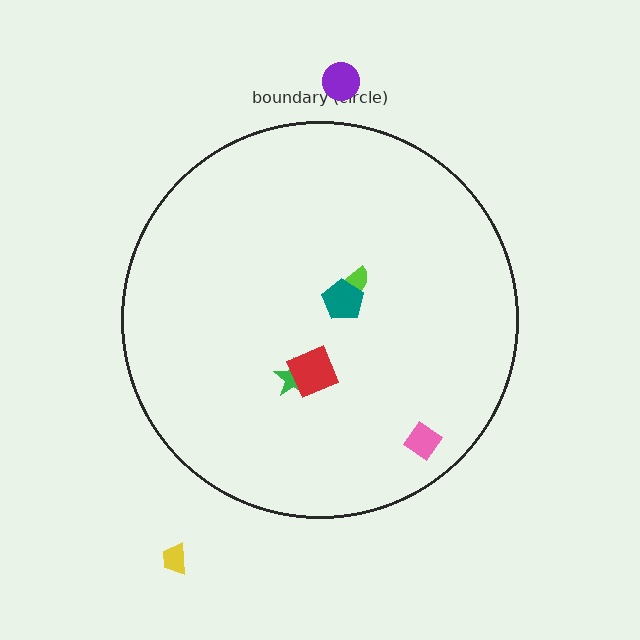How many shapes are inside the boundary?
5 inside, 2 outside.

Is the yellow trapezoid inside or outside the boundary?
Outside.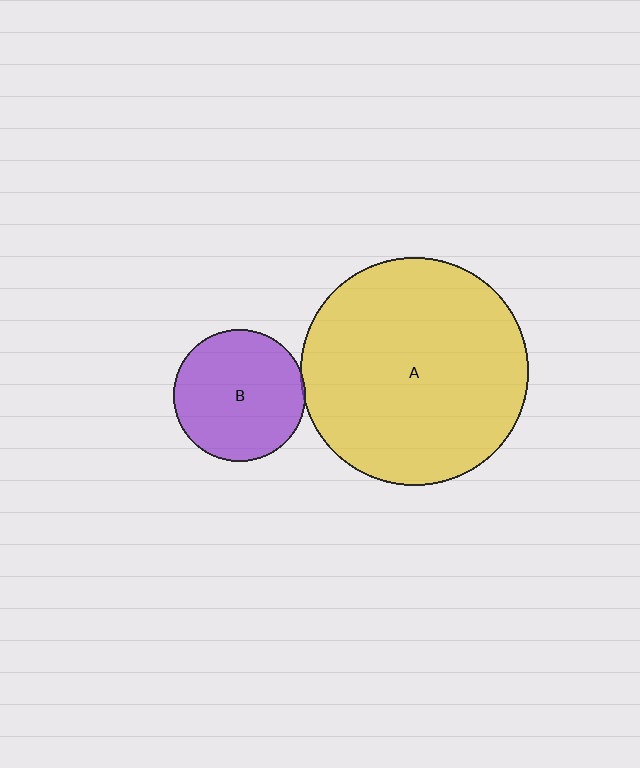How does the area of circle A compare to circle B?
Approximately 3.0 times.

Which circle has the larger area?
Circle A (yellow).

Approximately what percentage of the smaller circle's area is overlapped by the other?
Approximately 5%.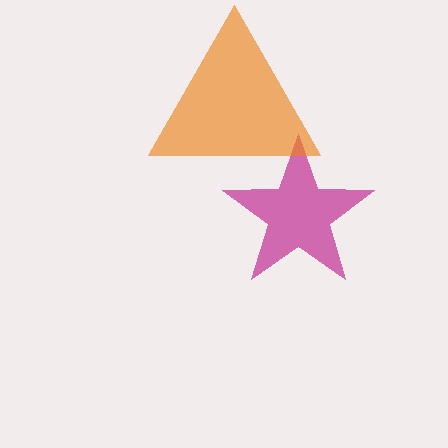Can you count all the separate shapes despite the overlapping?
Yes, there are 2 separate shapes.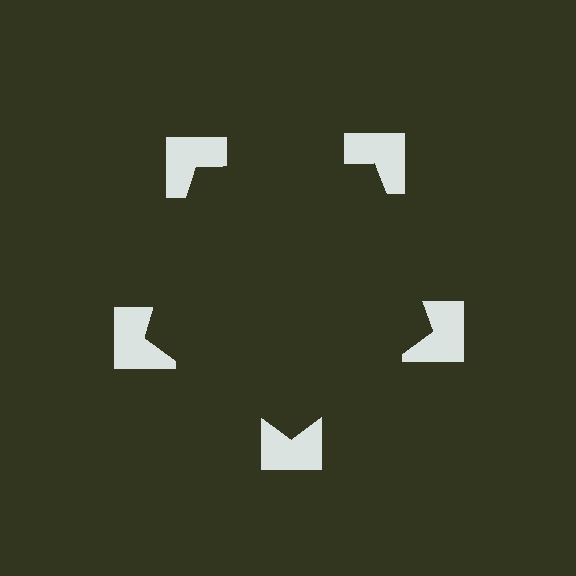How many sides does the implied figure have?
5 sides.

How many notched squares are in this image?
There are 5 — one at each vertex of the illusory pentagon.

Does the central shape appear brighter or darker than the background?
It typically appears slightly darker than the background, even though no actual brightness change is drawn.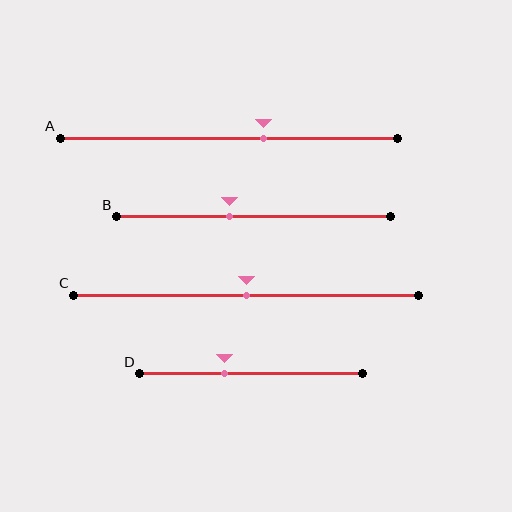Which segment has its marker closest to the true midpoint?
Segment C has its marker closest to the true midpoint.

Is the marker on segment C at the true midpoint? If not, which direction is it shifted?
Yes, the marker on segment C is at the true midpoint.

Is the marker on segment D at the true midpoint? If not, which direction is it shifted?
No, the marker on segment D is shifted to the left by about 12% of the segment length.